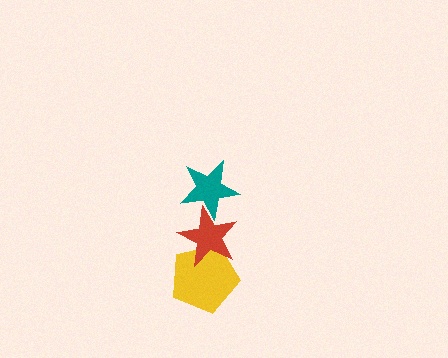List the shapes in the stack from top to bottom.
From top to bottom: the teal star, the red star, the yellow pentagon.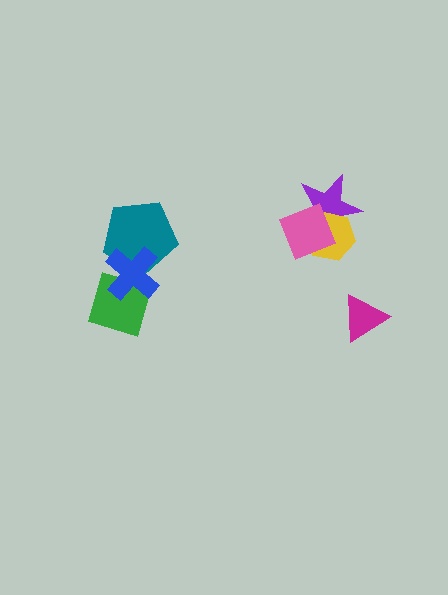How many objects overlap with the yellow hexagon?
2 objects overlap with the yellow hexagon.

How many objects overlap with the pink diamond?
2 objects overlap with the pink diamond.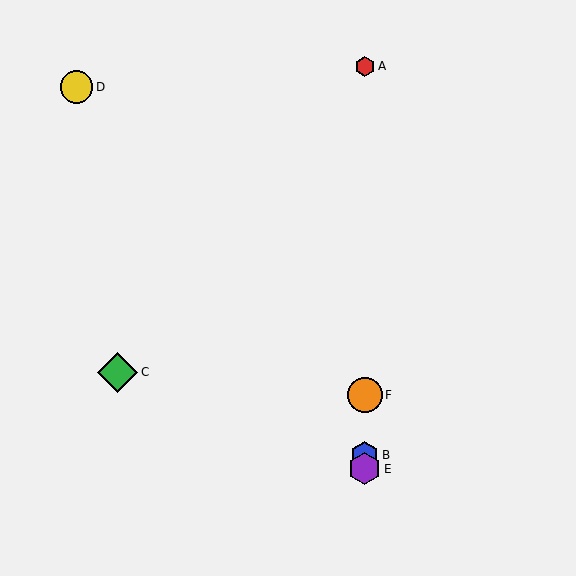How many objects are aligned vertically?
4 objects (A, B, E, F) are aligned vertically.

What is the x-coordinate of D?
Object D is at x≈76.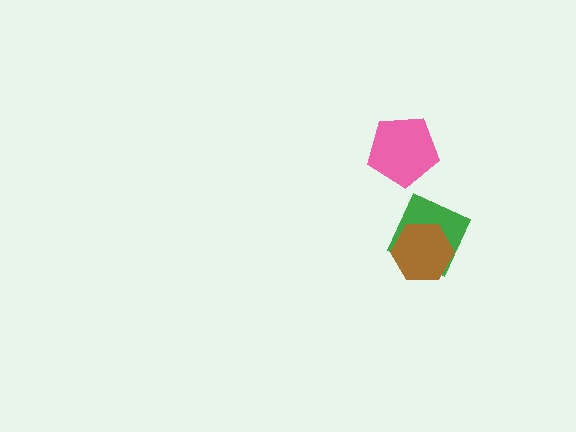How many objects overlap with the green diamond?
1 object overlaps with the green diamond.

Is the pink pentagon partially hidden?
No, no other shape covers it.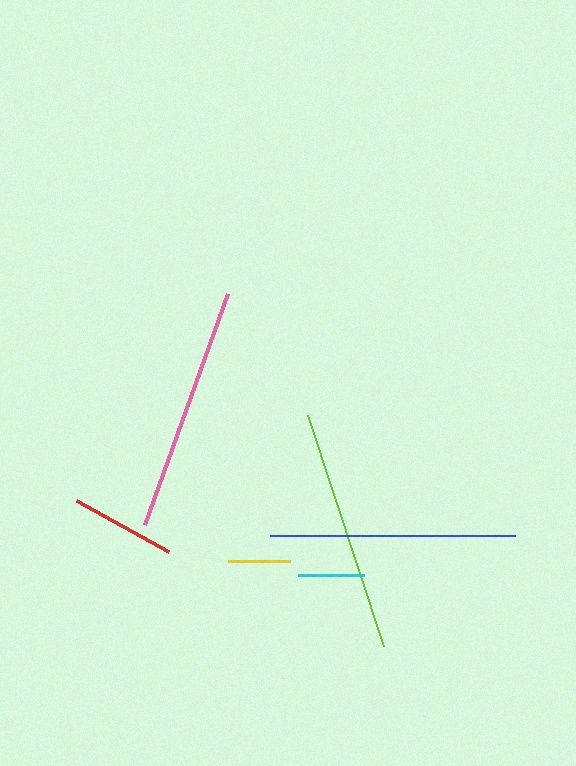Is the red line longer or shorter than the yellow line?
The red line is longer than the yellow line.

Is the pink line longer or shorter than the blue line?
The pink line is longer than the blue line.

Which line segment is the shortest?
The yellow line is the shortest at approximately 62 pixels.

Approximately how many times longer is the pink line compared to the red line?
The pink line is approximately 2.3 times the length of the red line.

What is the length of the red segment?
The red segment is approximately 106 pixels long.